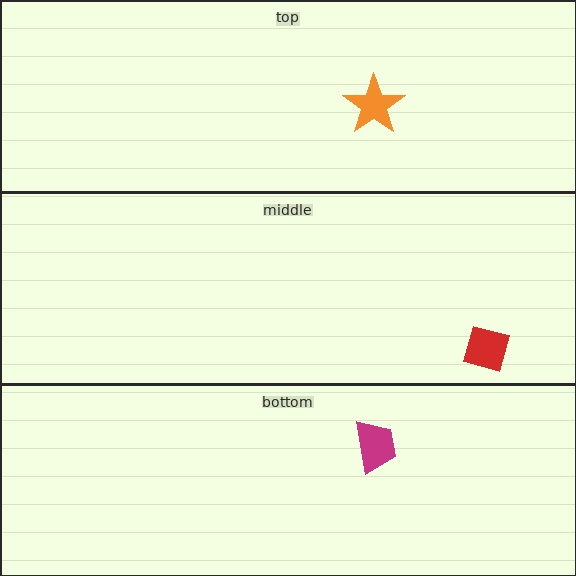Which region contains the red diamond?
The middle region.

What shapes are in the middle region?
The red diamond.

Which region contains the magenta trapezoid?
The bottom region.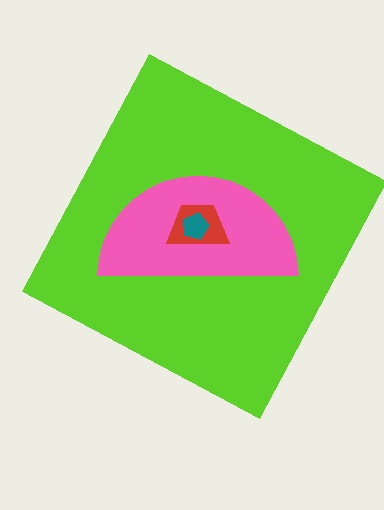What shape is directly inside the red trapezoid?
The teal pentagon.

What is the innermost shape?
The teal pentagon.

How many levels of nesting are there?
4.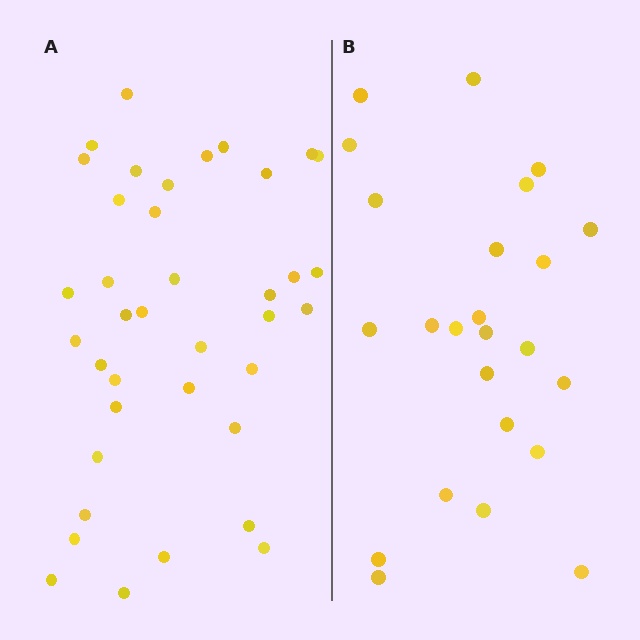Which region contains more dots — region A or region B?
Region A (the left region) has more dots.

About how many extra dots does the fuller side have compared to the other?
Region A has approximately 15 more dots than region B.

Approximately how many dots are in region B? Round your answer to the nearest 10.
About 20 dots. (The exact count is 24, which rounds to 20.)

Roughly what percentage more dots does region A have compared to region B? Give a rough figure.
About 60% more.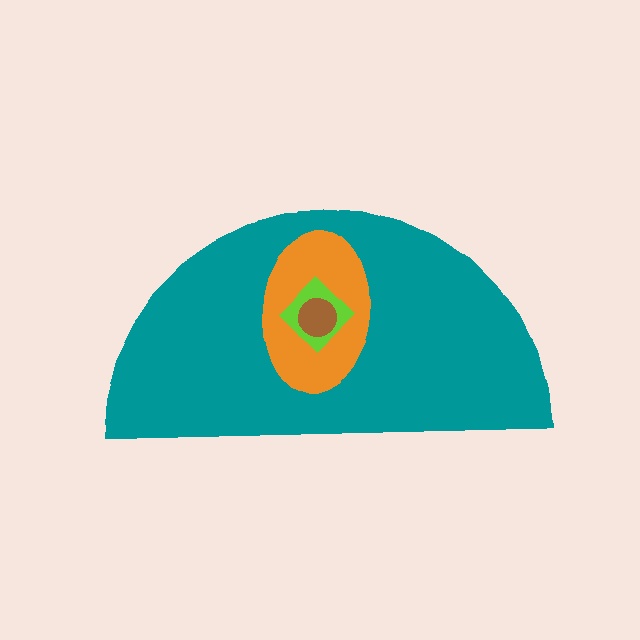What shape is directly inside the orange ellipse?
The lime diamond.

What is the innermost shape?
The brown circle.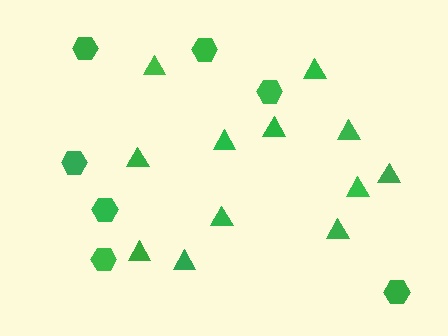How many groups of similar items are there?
There are 2 groups: one group of triangles (12) and one group of hexagons (7).